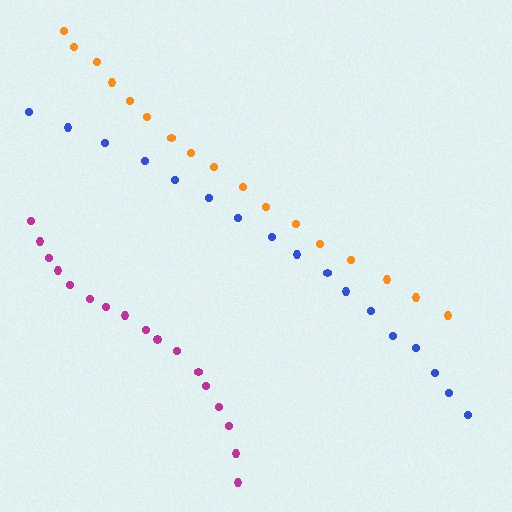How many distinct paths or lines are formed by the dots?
There are 3 distinct paths.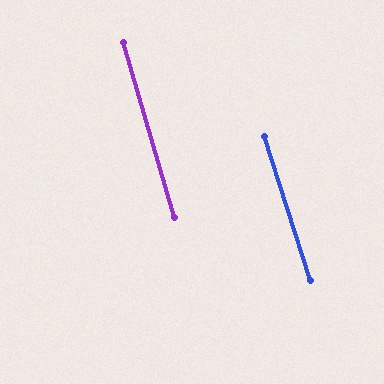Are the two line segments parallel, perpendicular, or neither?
Parallel — their directions differ by only 1.2°.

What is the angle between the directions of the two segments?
Approximately 1 degree.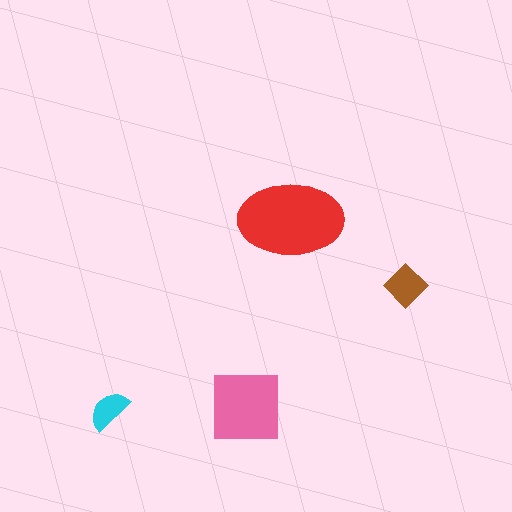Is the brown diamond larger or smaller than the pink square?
Smaller.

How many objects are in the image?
There are 4 objects in the image.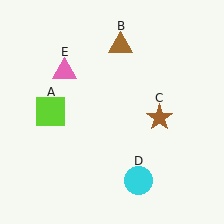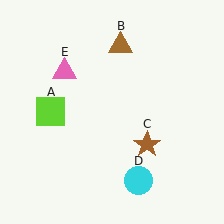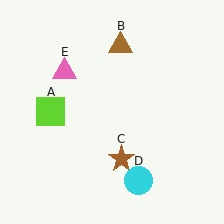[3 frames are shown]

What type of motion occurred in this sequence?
The brown star (object C) rotated clockwise around the center of the scene.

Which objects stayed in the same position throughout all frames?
Lime square (object A) and brown triangle (object B) and cyan circle (object D) and pink triangle (object E) remained stationary.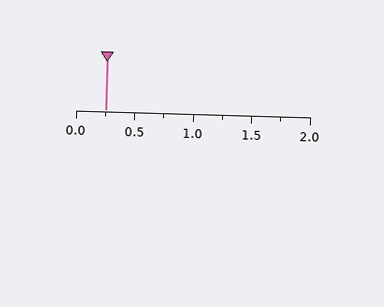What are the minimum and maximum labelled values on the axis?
The axis runs from 0.0 to 2.0.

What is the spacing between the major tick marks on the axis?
The major ticks are spaced 0.5 apart.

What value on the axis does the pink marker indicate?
The marker indicates approximately 0.25.